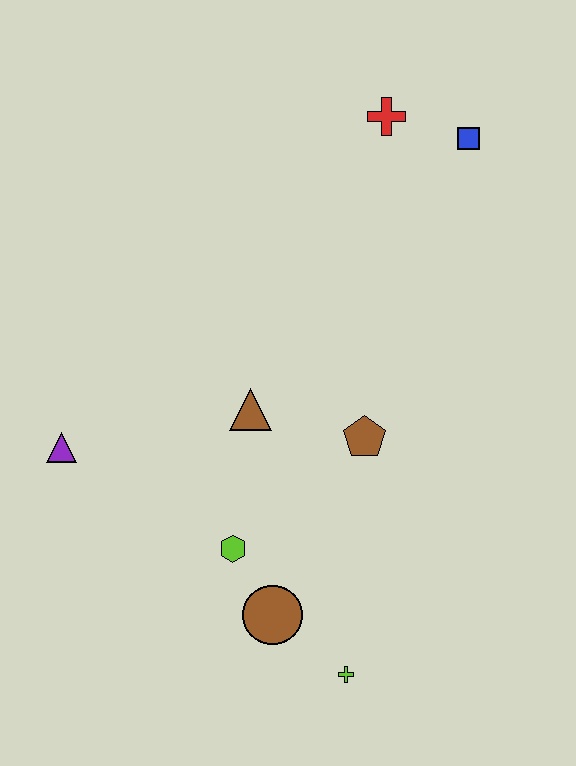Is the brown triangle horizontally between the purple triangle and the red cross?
Yes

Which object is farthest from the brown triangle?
The blue square is farthest from the brown triangle.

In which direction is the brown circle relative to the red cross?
The brown circle is below the red cross.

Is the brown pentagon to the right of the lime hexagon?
Yes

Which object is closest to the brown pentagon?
The brown triangle is closest to the brown pentagon.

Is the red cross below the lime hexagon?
No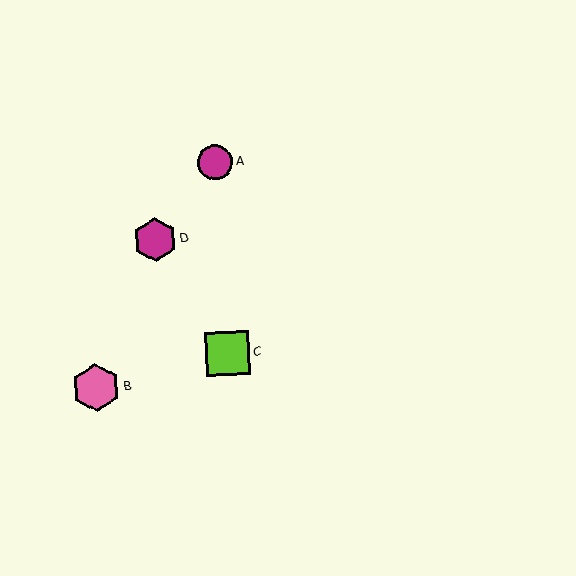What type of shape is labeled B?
Shape B is a pink hexagon.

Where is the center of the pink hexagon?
The center of the pink hexagon is at (96, 388).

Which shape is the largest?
The pink hexagon (labeled B) is the largest.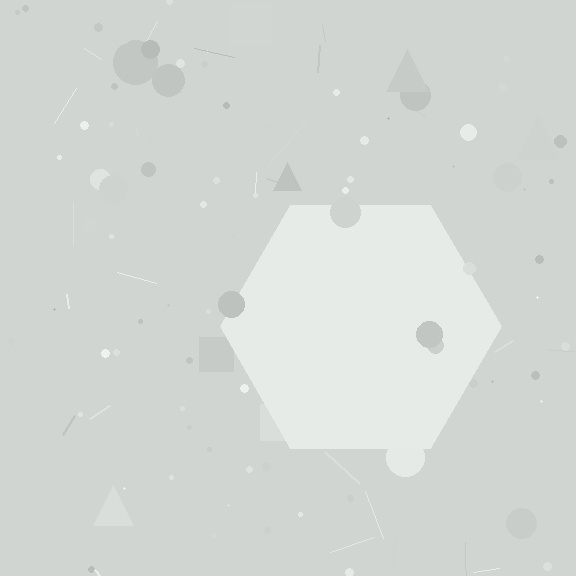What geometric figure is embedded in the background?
A hexagon is embedded in the background.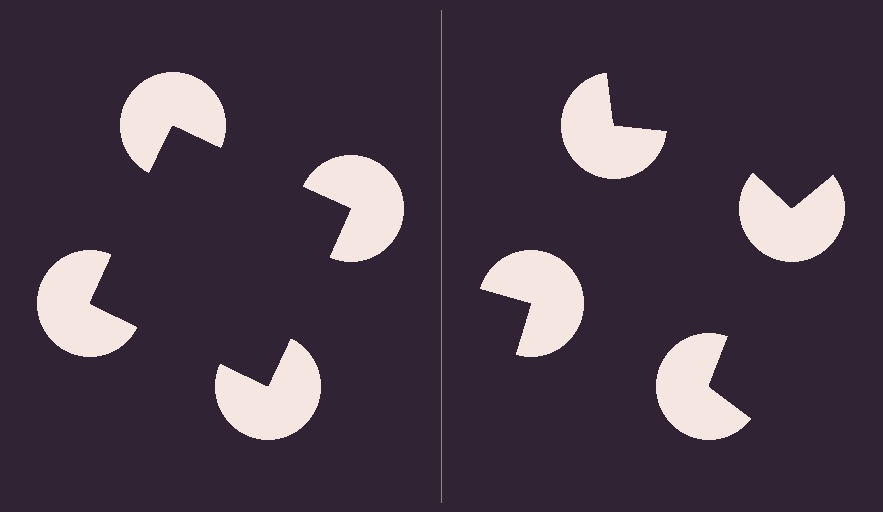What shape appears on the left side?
An illusory square.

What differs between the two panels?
The pac-man discs are positioned identically on both sides; only the wedge orientations differ. On the left they align to a square; on the right they are misaligned.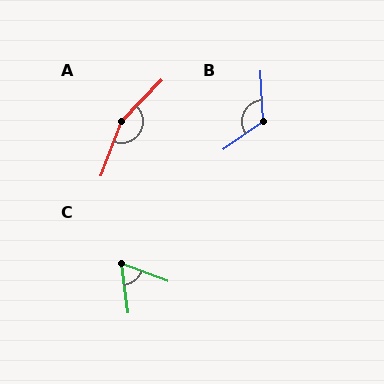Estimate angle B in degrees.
Approximately 123 degrees.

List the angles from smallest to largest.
C (61°), B (123°), A (156°).